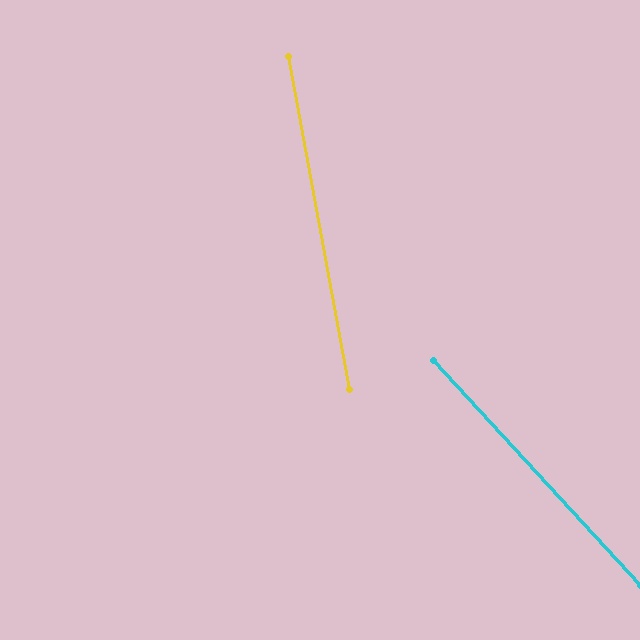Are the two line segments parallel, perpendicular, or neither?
Neither parallel nor perpendicular — they differ by about 32°.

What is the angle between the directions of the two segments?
Approximately 32 degrees.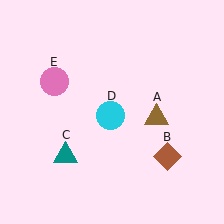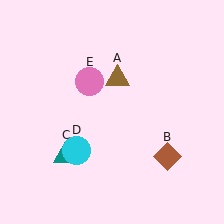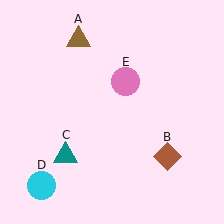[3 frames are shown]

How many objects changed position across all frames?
3 objects changed position: brown triangle (object A), cyan circle (object D), pink circle (object E).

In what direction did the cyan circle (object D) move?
The cyan circle (object D) moved down and to the left.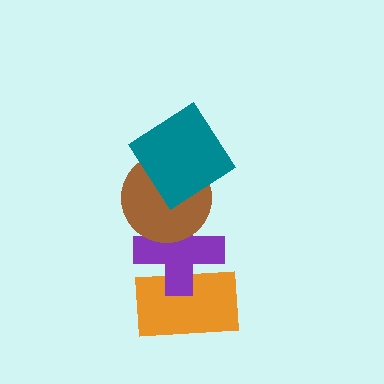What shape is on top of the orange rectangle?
The purple cross is on top of the orange rectangle.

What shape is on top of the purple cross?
The brown circle is on top of the purple cross.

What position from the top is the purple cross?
The purple cross is 3rd from the top.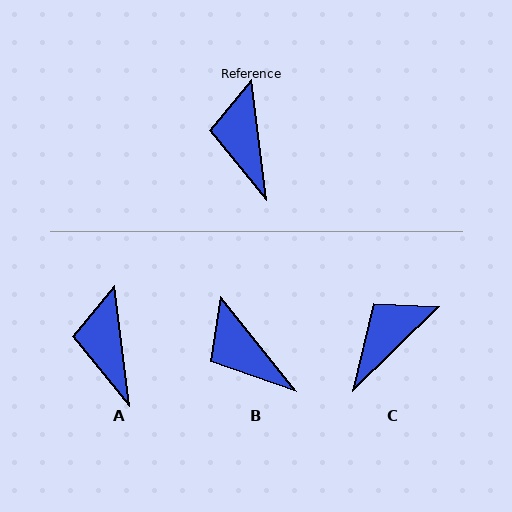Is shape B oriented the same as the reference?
No, it is off by about 31 degrees.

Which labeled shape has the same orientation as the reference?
A.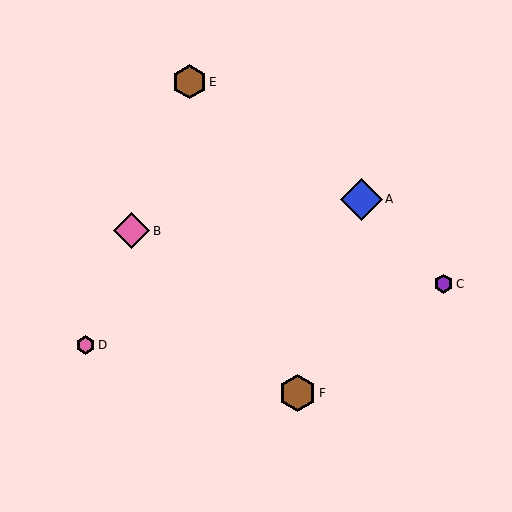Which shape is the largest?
The blue diamond (labeled A) is the largest.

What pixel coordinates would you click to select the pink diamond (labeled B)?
Click at (131, 231) to select the pink diamond B.